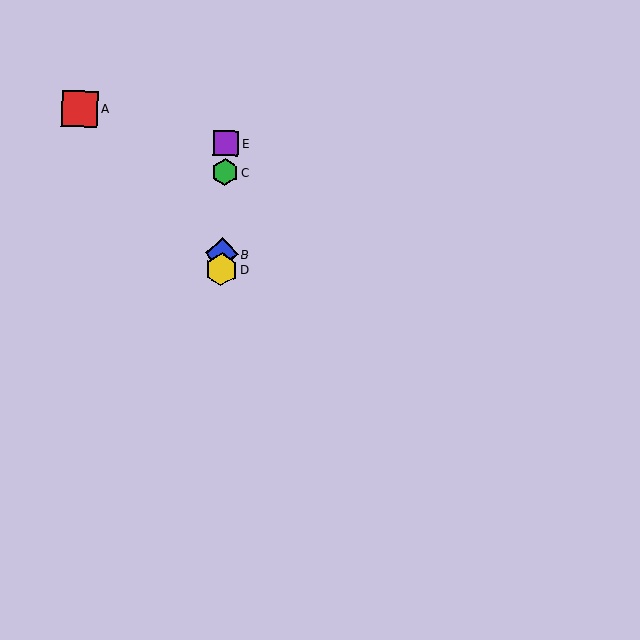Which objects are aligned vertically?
Objects B, C, D, E are aligned vertically.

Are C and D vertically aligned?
Yes, both are at x≈225.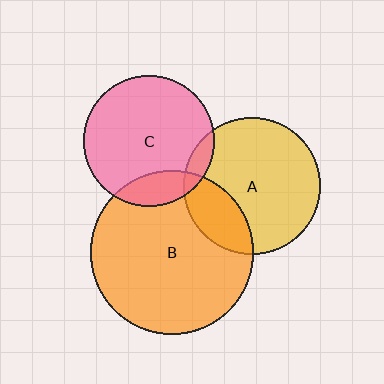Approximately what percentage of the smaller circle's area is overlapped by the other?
Approximately 10%.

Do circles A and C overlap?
Yes.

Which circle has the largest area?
Circle B (orange).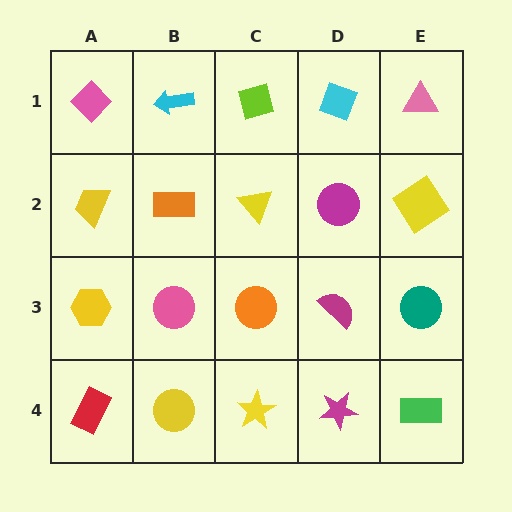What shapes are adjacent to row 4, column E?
A teal circle (row 3, column E), a magenta star (row 4, column D).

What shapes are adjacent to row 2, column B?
A cyan arrow (row 1, column B), a pink circle (row 3, column B), a yellow trapezoid (row 2, column A), a yellow triangle (row 2, column C).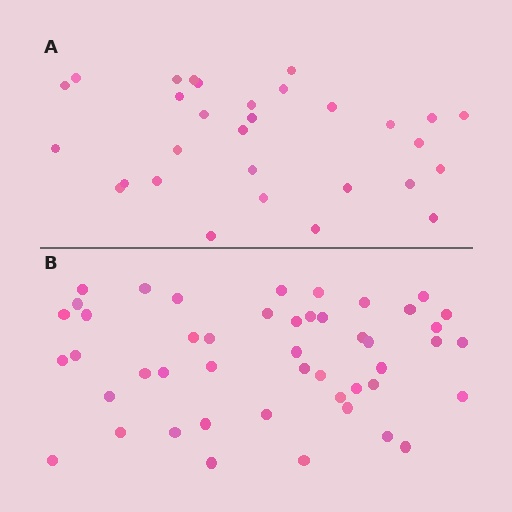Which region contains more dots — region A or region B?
Region B (the bottom region) has more dots.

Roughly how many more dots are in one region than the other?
Region B has approximately 15 more dots than region A.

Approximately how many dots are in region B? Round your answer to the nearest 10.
About 50 dots. (The exact count is 47, which rounds to 50.)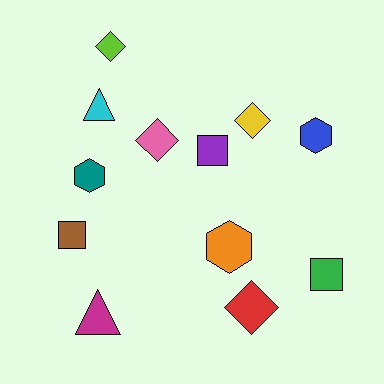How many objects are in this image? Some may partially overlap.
There are 12 objects.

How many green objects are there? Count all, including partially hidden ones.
There is 1 green object.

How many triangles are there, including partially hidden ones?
There are 2 triangles.